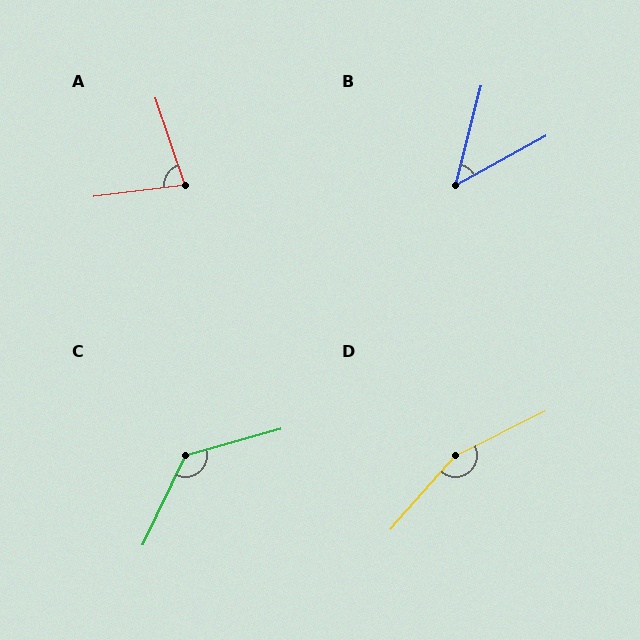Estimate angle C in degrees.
Approximately 131 degrees.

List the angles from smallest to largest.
B (47°), A (79°), C (131°), D (158°).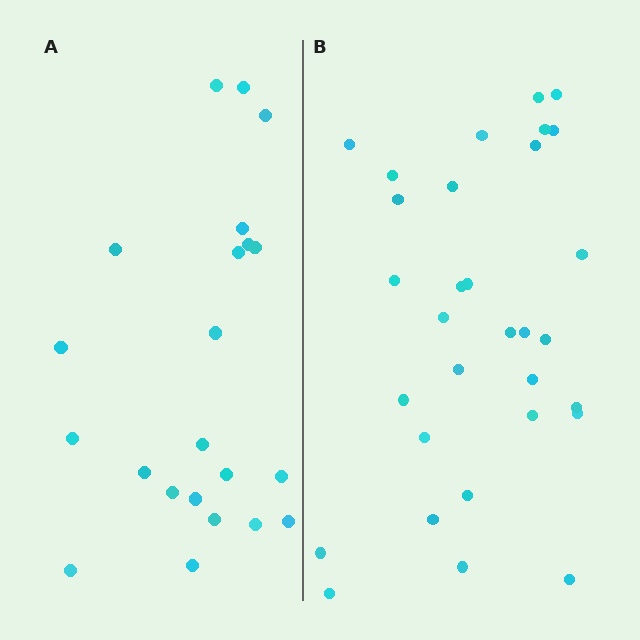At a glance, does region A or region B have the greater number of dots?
Region B (the right region) has more dots.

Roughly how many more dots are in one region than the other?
Region B has roughly 8 or so more dots than region A.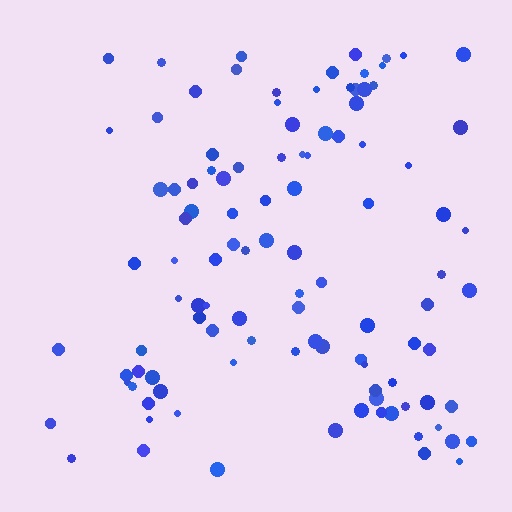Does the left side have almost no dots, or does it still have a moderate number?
Still a moderate number, just noticeably fewer than the right.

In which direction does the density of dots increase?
From left to right, with the right side densest.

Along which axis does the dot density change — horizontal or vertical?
Horizontal.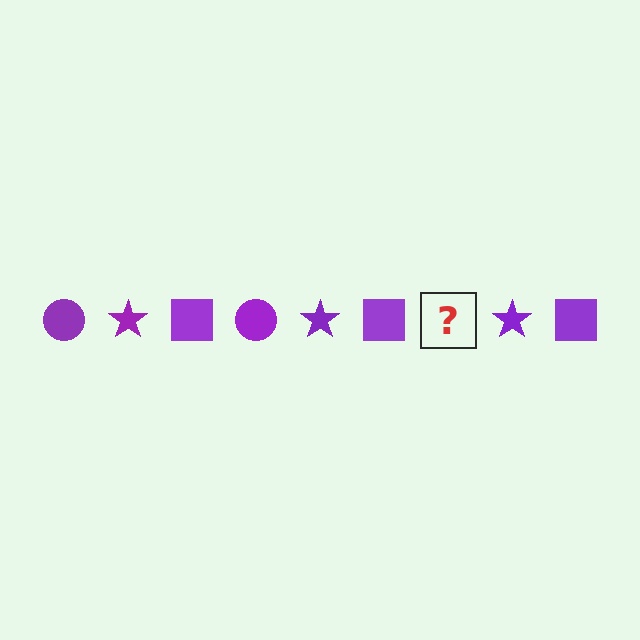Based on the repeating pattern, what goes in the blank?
The blank should be a purple circle.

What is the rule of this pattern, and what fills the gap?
The rule is that the pattern cycles through circle, star, square shapes in purple. The gap should be filled with a purple circle.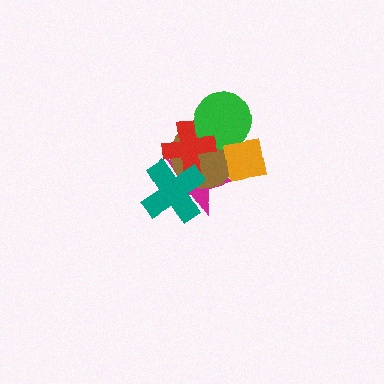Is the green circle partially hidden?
Yes, it is partially covered by another shape.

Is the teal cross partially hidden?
No, no other shape covers it.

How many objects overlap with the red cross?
4 objects overlap with the red cross.